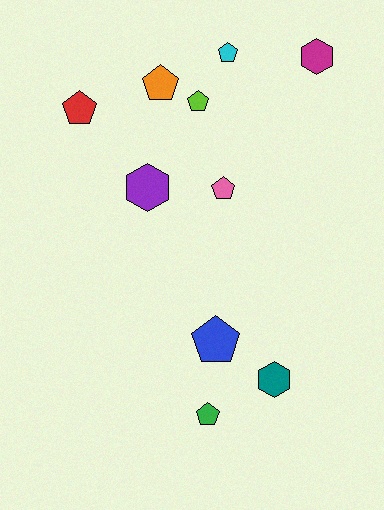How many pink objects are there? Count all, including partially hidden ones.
There is 1 pink object.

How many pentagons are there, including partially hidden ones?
There are 7 pentagons.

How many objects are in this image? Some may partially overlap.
There are 10 objects.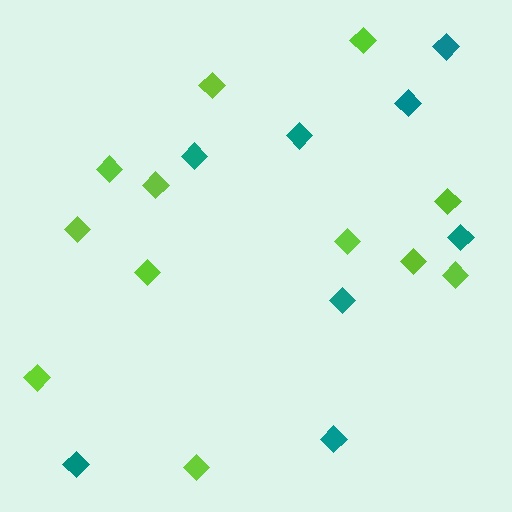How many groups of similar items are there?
There are 2 groups: one group of teal diamonds (8) and one group of lime diamonds (12).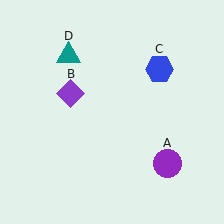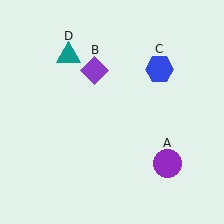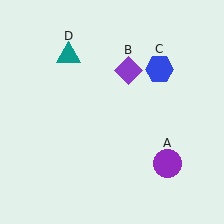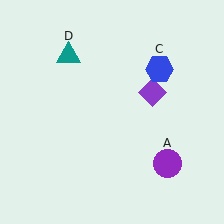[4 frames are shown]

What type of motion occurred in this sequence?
The purple diamond (object B) rotated clockwise around the center of the scene.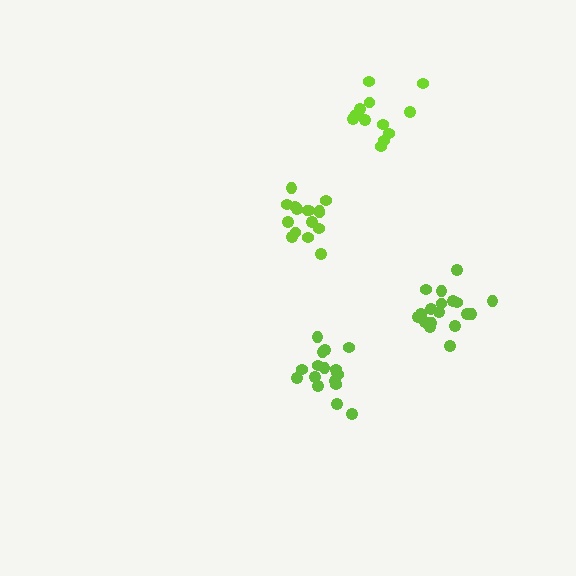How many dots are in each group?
Group 1: 16 dots, Group 2: 17 dots, Group 3: 13 dots, Group 4: 18 dots (64 total).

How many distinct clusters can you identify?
There are 4 distinct clusters.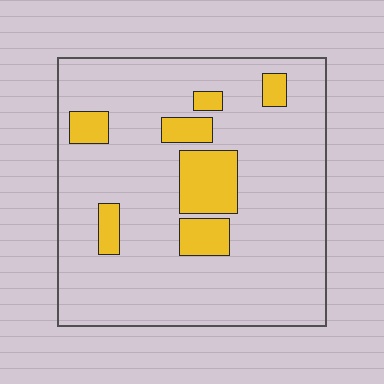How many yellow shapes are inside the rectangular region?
7.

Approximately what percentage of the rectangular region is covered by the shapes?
Approximately 15%.